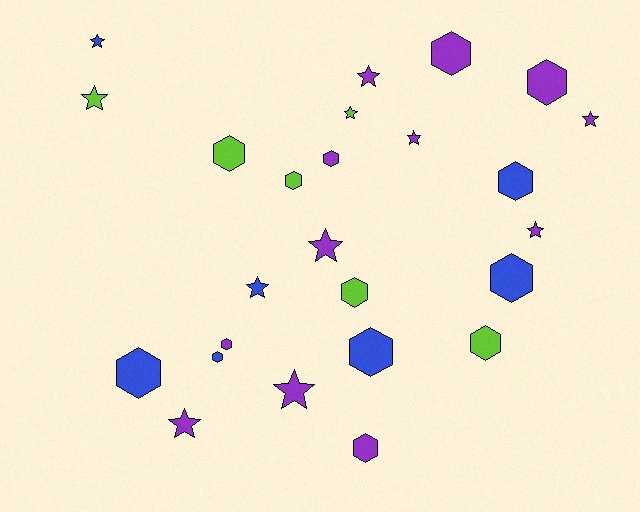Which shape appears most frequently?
Hexagon, with 14 objects.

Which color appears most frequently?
Purple, with 12 objects.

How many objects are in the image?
There are 25 objects.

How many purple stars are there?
There are 7 purple stars.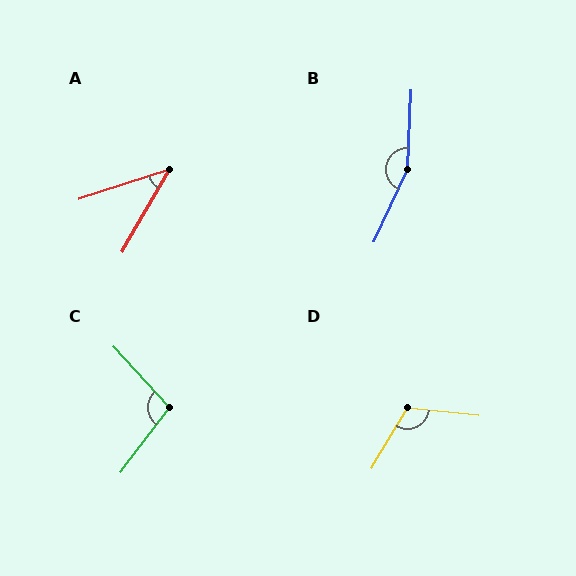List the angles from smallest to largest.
A (42°), C (100°), D (115°), B (158°).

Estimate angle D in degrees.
Approximately 115 degrees.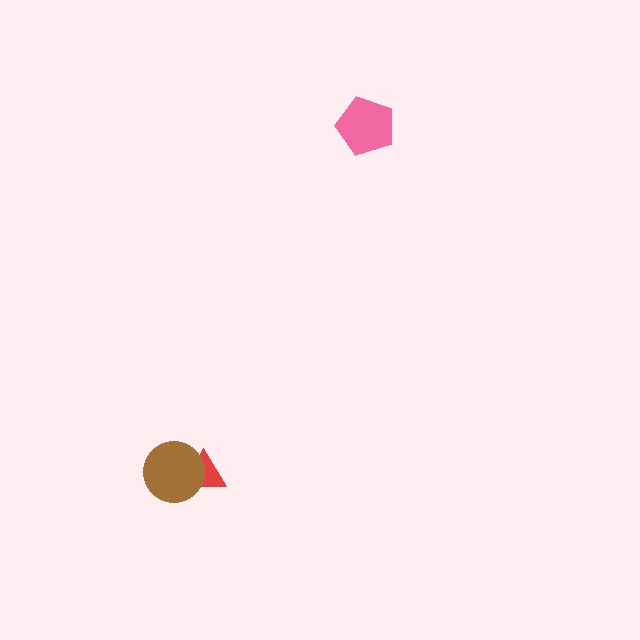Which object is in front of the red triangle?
The brown circle is in front of the red triangle.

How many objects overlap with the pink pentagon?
0 objects overlap with the pink pentagon.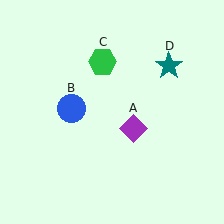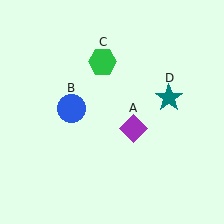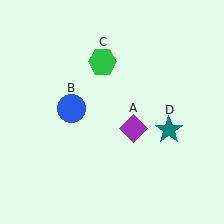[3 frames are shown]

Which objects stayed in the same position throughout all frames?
Purple diamond (object A) and blue circle (object B) and green hexagon (object C) remained stationary.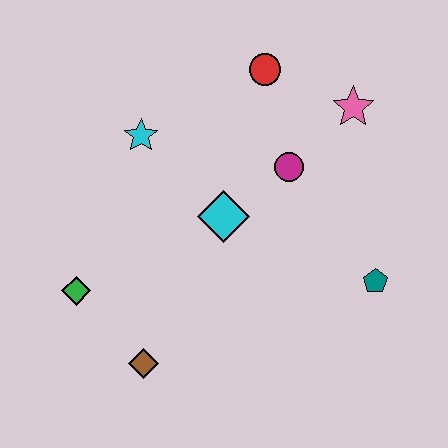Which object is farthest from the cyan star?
The teal pentagon is farthest from the cyan star.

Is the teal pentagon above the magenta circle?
No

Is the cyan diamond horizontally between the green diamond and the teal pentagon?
Yes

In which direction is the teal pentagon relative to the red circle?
The teal pentagon is below the red circle.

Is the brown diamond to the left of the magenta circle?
Yes